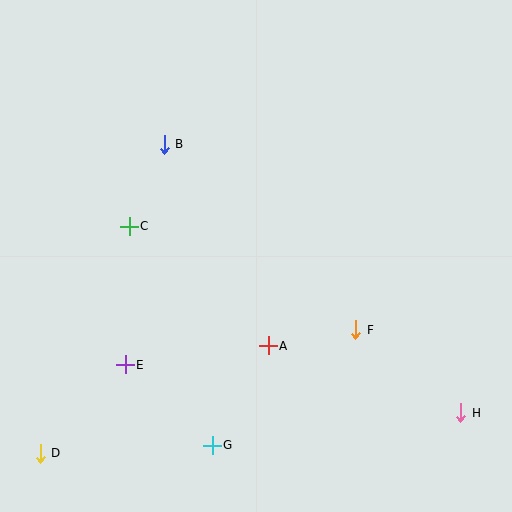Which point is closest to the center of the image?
Point A at (268, 346) is closest to the center.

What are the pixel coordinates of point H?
Point H is at (461, 413).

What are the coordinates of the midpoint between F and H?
The midpoint between F and H is at (408, 371).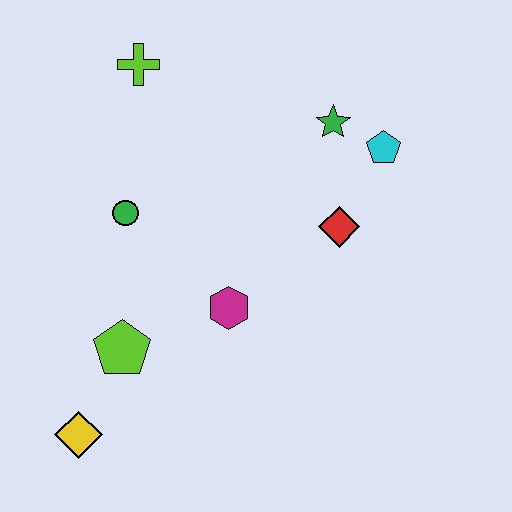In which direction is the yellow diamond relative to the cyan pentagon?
The yellow diamond is to the left of the cyan pentagon.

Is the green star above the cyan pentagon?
Yes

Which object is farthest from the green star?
The yellow diamond is farthest from the green star.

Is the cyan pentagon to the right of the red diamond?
Yes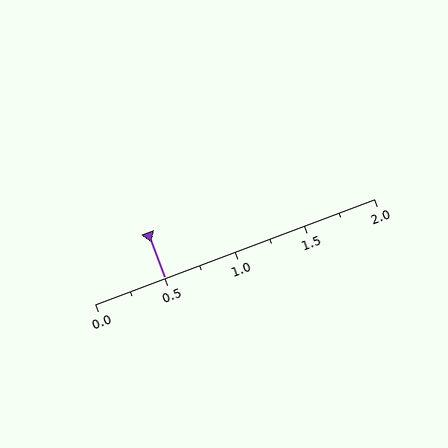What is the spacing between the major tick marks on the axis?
The major ticks are spaced 0.5 apart.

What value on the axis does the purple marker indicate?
The marker indicates approximately 0.5.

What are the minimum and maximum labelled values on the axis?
The axis runs from 0.0 to 2.0.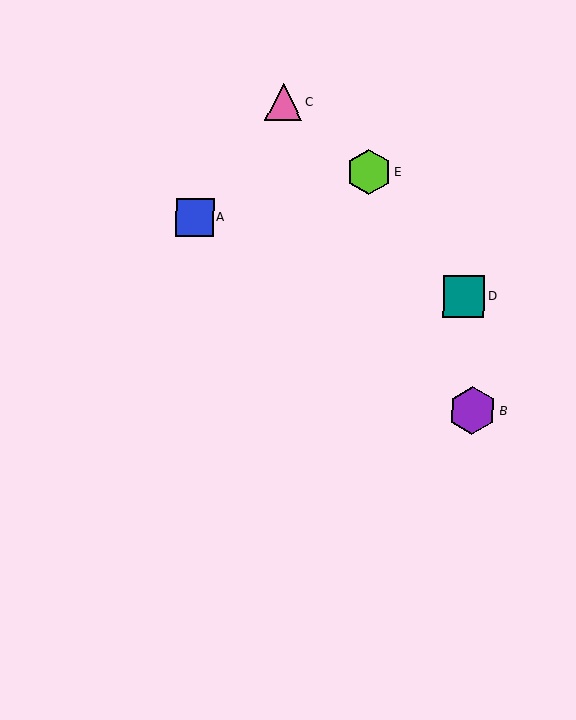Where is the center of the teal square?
The center of the teal square is at (464, 296).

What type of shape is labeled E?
Shape E is a lime hexagon.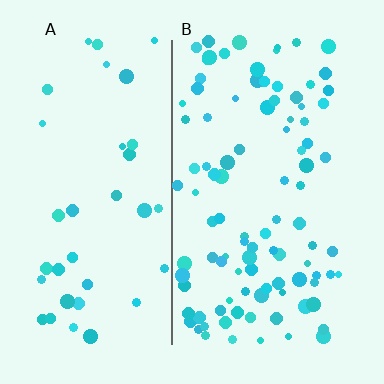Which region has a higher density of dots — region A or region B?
B (the right).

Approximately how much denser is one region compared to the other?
Approximately 2.6× — region B over region A.